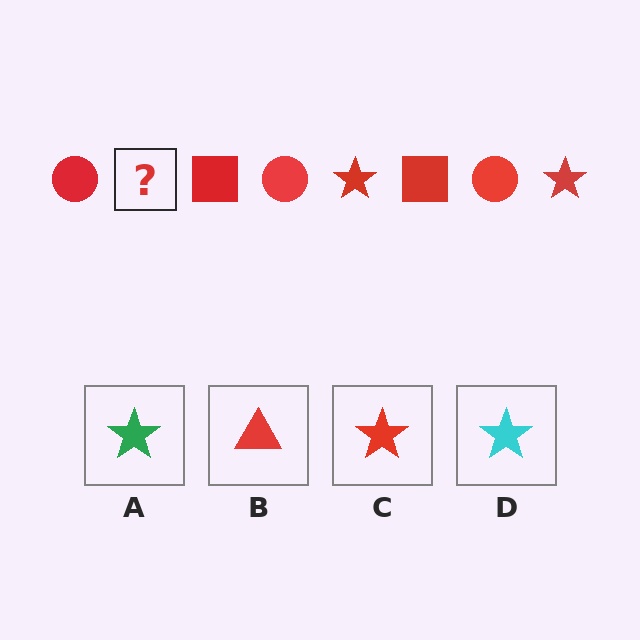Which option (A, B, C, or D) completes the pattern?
C.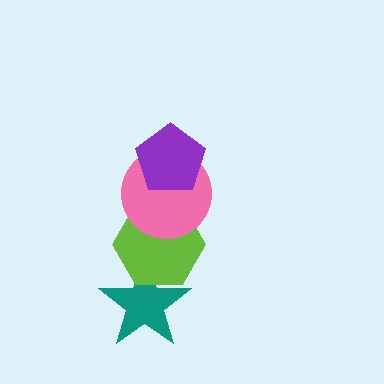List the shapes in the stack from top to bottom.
From top to bottom: the purple pentagon, the pink circle, the lime hexagon, the teal star.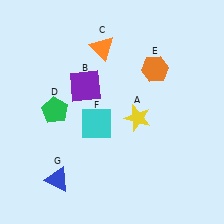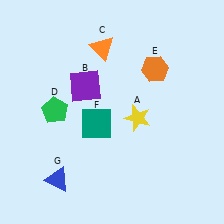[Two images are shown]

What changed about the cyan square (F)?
In Image 1, F is cyan. In Image 2, it changed to teal.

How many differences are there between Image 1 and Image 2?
There is 1 difference between the two images.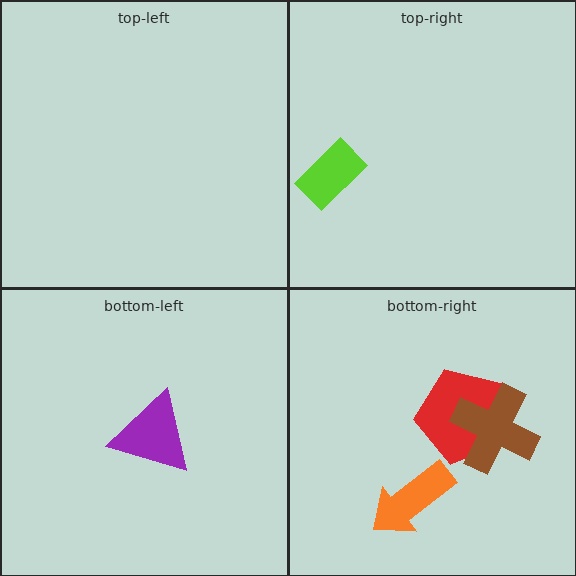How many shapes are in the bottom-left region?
1.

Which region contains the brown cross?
The bottom-right region.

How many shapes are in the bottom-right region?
3.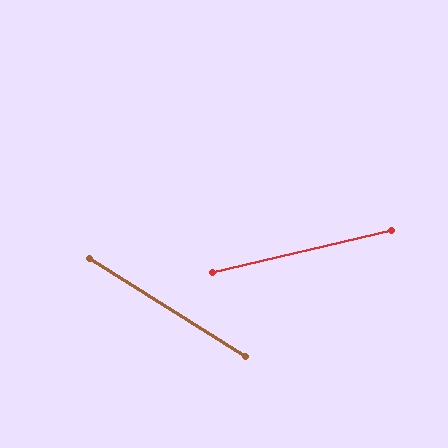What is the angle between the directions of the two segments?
Approximately 45 degrees.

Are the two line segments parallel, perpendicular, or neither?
Neither parallel nor perpendicular — they differ by about 45°.